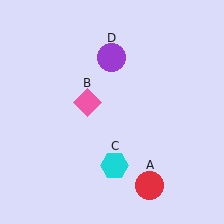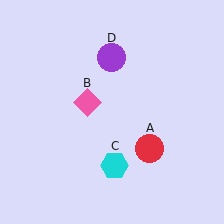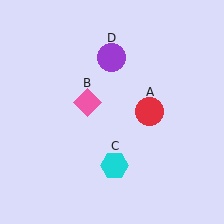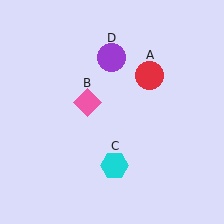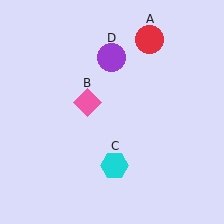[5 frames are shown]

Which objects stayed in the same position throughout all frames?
Pink diamond (object B) and cyan hexagon (object C) and purple circle (object D) remained stationary.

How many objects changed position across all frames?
1 object changed position: red circle (object A).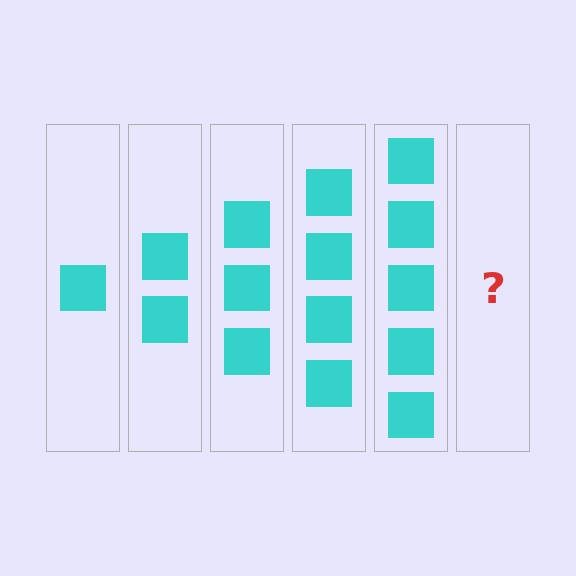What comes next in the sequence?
The next element should be 6 squares.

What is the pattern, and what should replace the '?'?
The pattern is that each step adds one more square. The '?' should be 6 squares.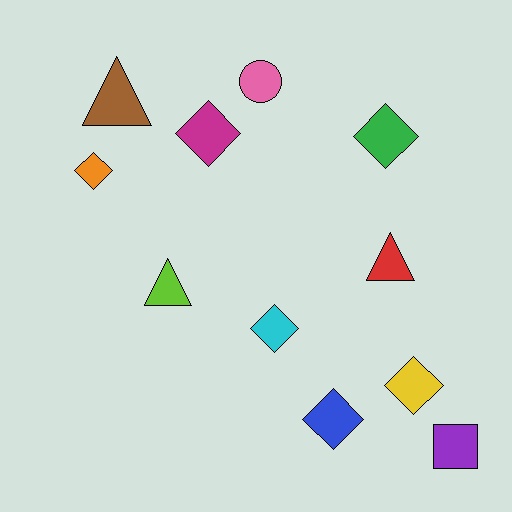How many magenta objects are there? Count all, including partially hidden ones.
There is 1 magenta object.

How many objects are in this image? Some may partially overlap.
There are 11 objects.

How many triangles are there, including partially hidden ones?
There are 3 triangles.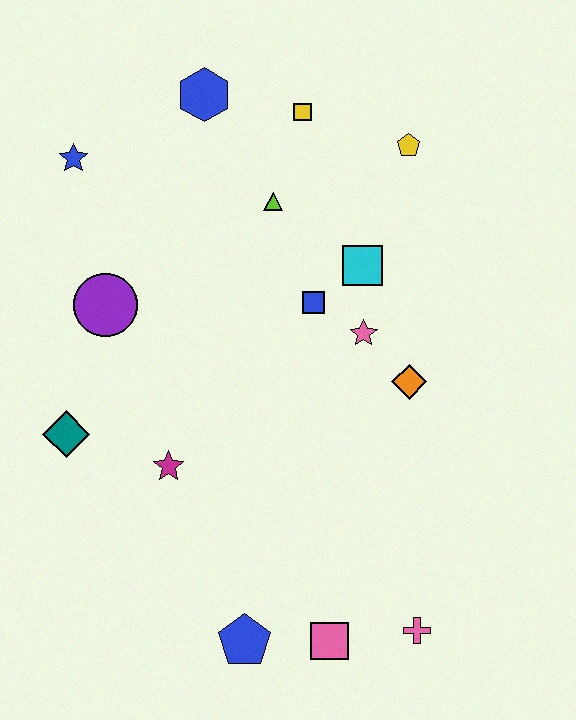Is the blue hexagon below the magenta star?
No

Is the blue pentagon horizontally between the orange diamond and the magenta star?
Yes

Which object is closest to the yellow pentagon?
The yellow square is closest to the yellow pentagon.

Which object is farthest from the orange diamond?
The blue star is farthest from the orange diamond.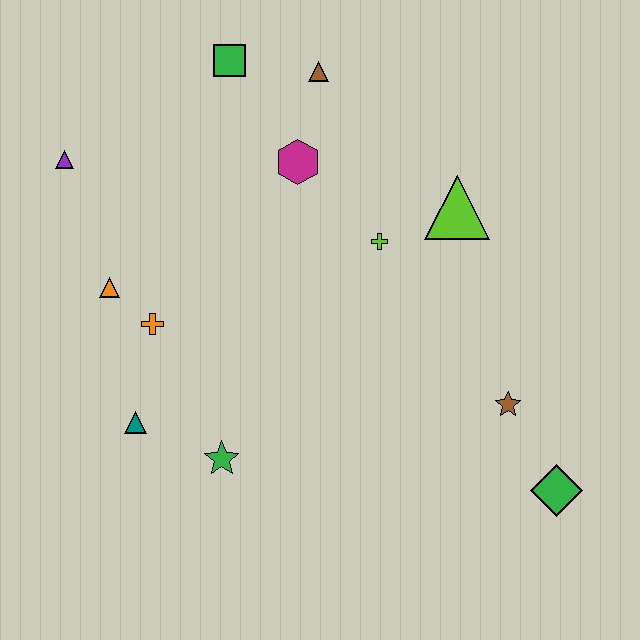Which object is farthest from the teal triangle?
The green diamond is farthest from the teal triangle.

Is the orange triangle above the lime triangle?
No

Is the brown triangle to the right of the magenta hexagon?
Yes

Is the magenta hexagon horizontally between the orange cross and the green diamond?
Yes